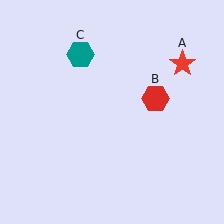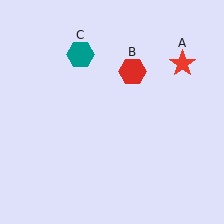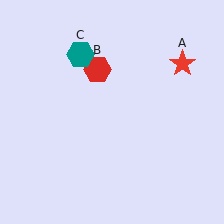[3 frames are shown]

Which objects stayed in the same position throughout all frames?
Red star (object A) and teal hexagon (object C) remained stationary.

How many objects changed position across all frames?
1 object changed position: red hexagon (object B).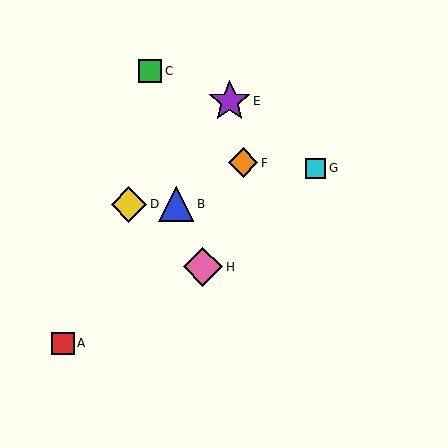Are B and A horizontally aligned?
No, B is at y≈204 and A is at y≈343.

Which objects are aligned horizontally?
Objects B, D are aligned horizontally.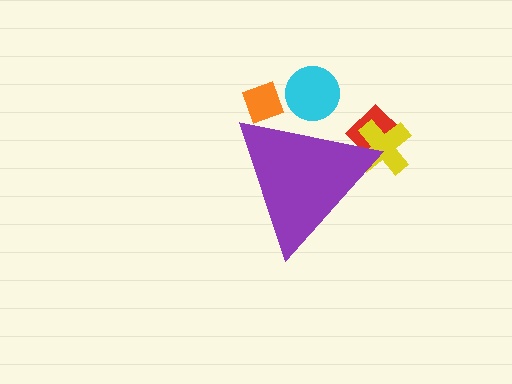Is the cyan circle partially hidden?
Yes, the cyan circle is partially hidden behind the purple triangle.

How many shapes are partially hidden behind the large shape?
4 shapes are partially hidden.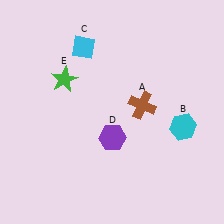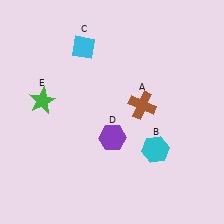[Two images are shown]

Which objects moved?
The objects that moved are: the cyan hexagon (B), the green star (E).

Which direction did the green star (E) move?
The green star (E) moved left.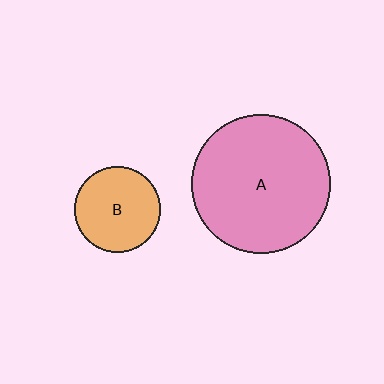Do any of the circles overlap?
No, none of the circles overlap.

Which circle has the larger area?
Circle A (pink).